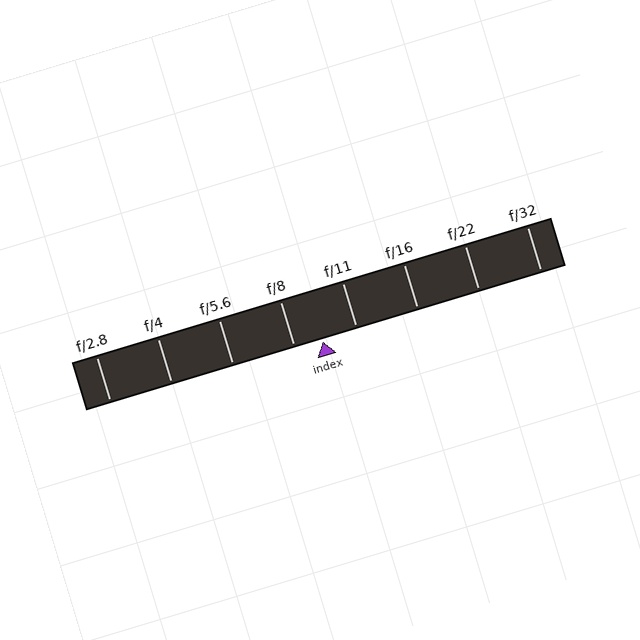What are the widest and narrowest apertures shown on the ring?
The widest aperture shown is f/2.8 and the narrowest is f/32.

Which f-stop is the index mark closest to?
The index mark is closest to f/8.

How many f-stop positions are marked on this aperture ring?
There are 8 f-stop positions marked.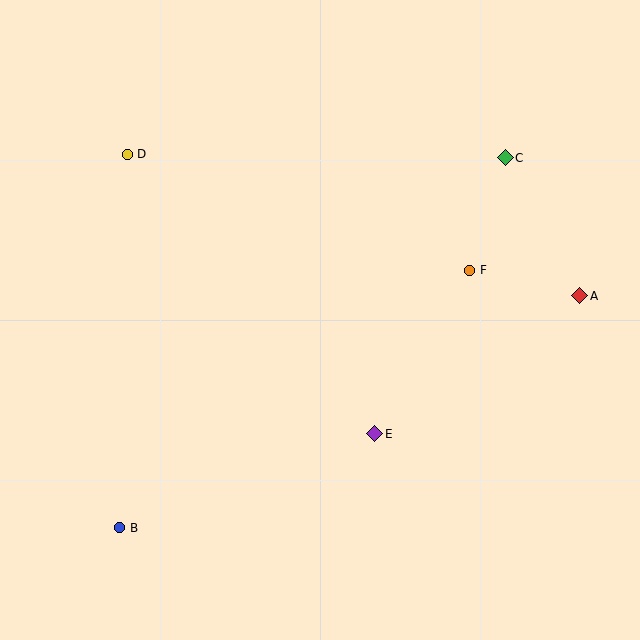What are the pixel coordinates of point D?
Point D is at (127, 154).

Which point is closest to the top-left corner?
Point D is closest to the top-left corner.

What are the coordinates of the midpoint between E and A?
The midpoint between E and A is at (477, 365).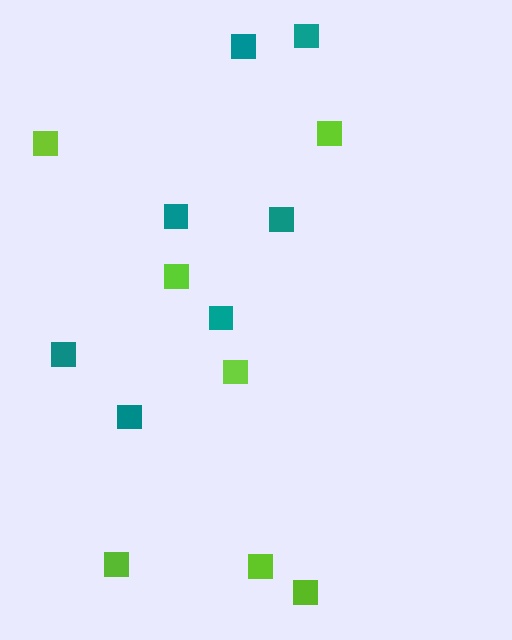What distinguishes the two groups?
There are 2 groups: one group of lime squares (7) and one group of teal squares (7).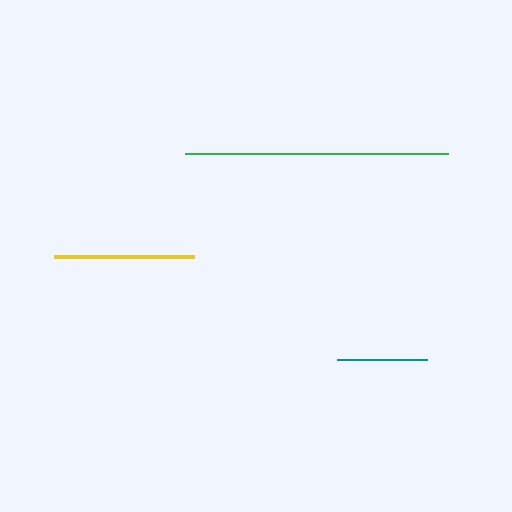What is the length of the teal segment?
The teal segment is approximately 90 pixels long.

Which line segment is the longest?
The green line is the longest at approximately 262 pixels.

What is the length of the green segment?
The green segment is approximately 262 pixels long.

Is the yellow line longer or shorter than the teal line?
The yellow line is longer than the teal line.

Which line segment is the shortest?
The teal line is the shortest at approximately 90 pixels.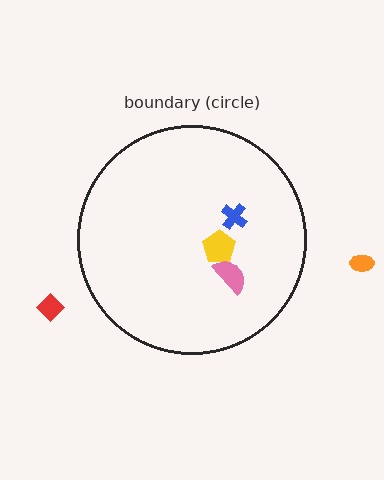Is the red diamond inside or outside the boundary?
Outside.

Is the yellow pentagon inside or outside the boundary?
Inside.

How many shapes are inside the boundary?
3 inside, 2 outside.